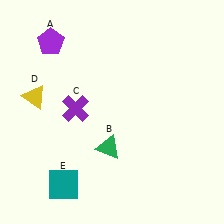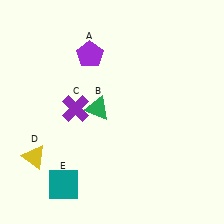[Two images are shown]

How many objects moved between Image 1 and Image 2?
3 objects moved between the two images.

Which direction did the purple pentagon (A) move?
The purple pentagon (A) moved right.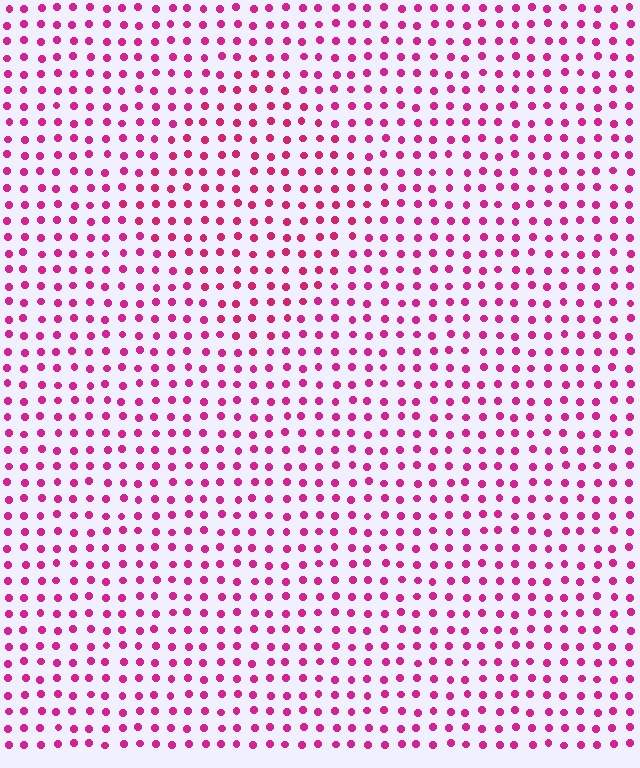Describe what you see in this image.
The image is filled with small magenta elements in a uniform arrangement. A diamond-shaped region is visible where the elements are tinted to a slightly different hue, forming a subtle color boundary.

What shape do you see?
I see a diamond.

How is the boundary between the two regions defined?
The boundary is defined purely by a slight shift in hue (about 13 degrees). Spacing, size, and orientation are identical on both sides.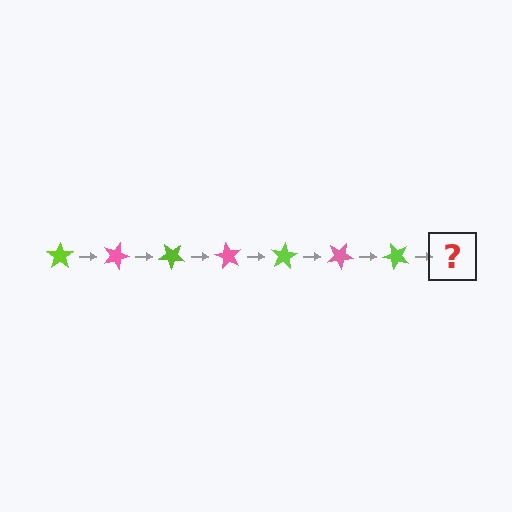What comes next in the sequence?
The next element should be a pink star, rotated 140 degrees from the start.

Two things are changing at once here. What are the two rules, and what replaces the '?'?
The two rules are that it rotates 20 degrees each step and the color cycles through lime and pink. The '?' should be a pink star, rotated 140 degrees from the start.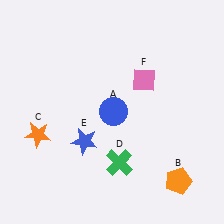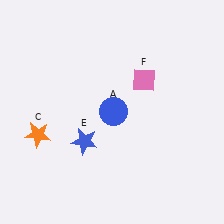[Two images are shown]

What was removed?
The green cross (D), the orange pentagon (B) were removed in Image 2.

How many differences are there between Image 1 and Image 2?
There are 2 differences between the two images.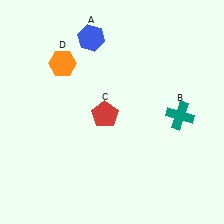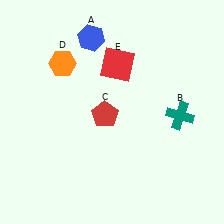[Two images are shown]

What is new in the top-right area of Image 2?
A red square (E) was added in the top-right area of Image 2.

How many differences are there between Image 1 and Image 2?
There is 1 difference between the two images.